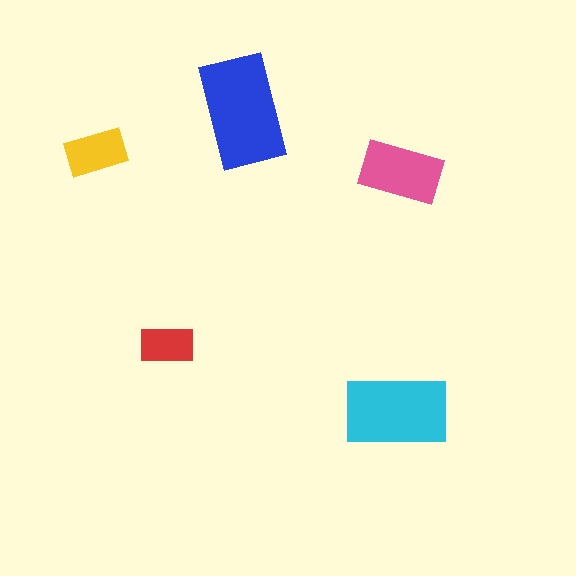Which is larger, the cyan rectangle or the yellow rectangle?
The cyan one.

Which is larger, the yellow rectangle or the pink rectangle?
The pink one.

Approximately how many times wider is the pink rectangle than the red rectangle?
About 1.5 times wider.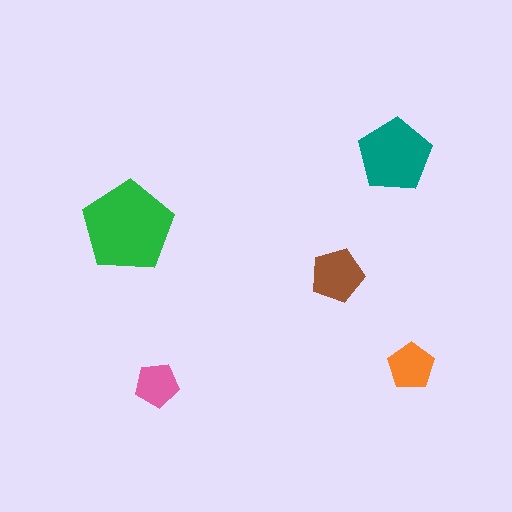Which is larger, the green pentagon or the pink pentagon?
The green one.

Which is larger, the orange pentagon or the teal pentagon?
The teal one.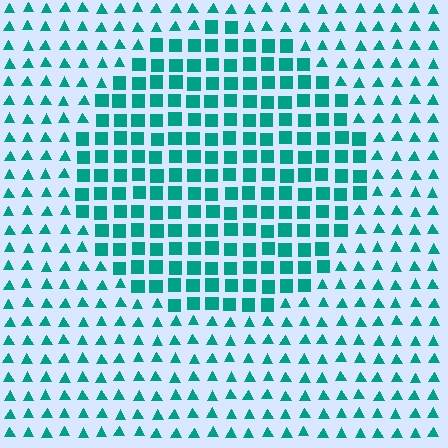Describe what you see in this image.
The image is filled with small teal elements arranged in a uniform grid. A circle-shaped region contains squares, while the surrounding area contains triangles. The boundary is defined purely by the change in element shape.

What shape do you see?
I see a circle.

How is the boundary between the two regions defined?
The boundary is defined by a change in element shape: squares inside vs. triangles outside. All elements share the same color and spacing.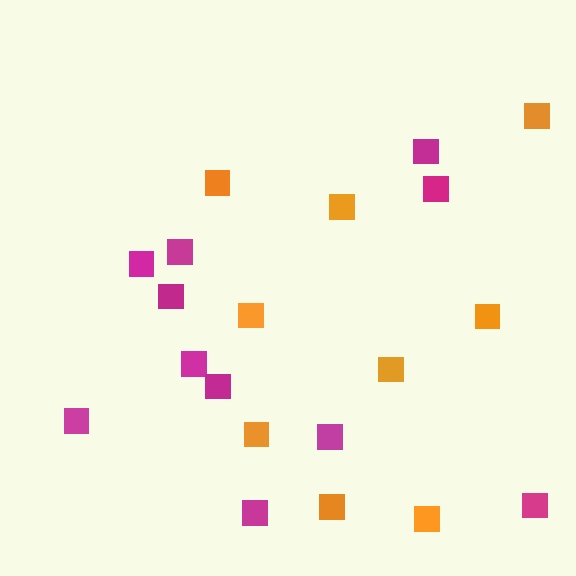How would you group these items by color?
There are 2 groups: one group of magenta squares (11) and one group of orange squares (9).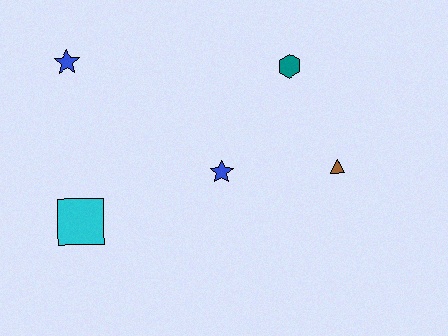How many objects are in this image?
There are 5 objects.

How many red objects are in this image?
There are no red objects.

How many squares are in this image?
There is 1 square.